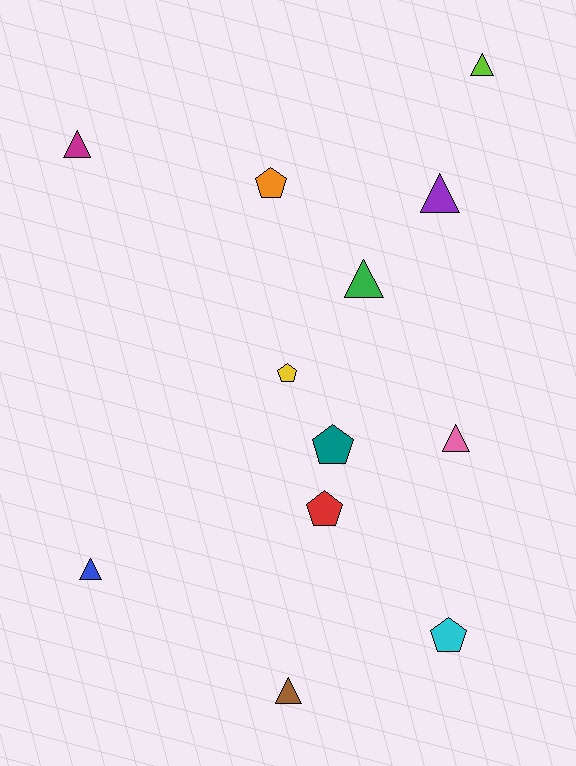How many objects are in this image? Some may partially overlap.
There are 12 objects.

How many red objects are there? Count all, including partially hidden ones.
There is 1 red object.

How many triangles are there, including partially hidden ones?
There are 7 triangles.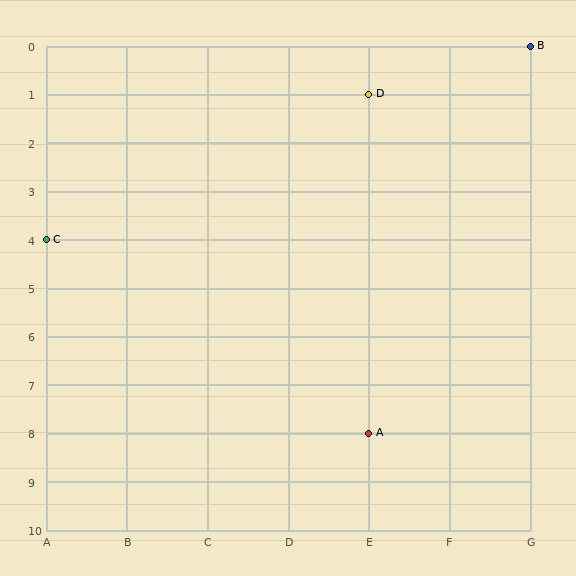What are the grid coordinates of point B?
Point B is at grid coordinates (G, 0).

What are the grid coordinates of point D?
Point D is at grid coordinates (E, 1).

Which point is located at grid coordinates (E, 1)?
Point D is at (E, 1).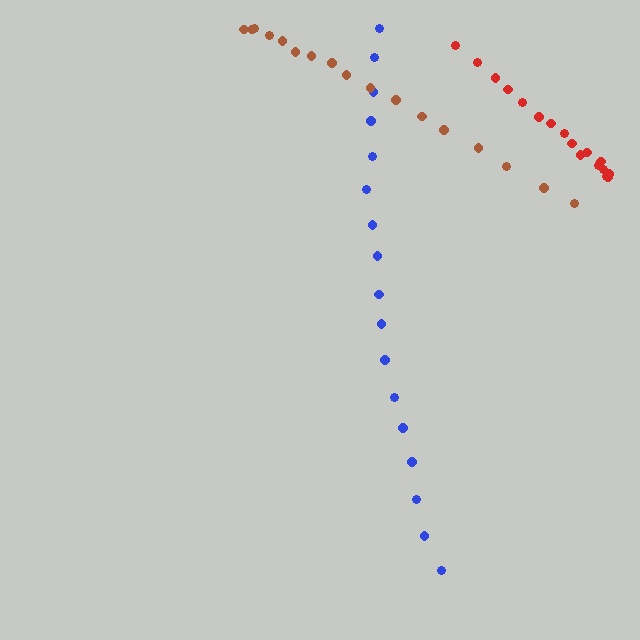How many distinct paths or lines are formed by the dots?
There are 3 distinct paths.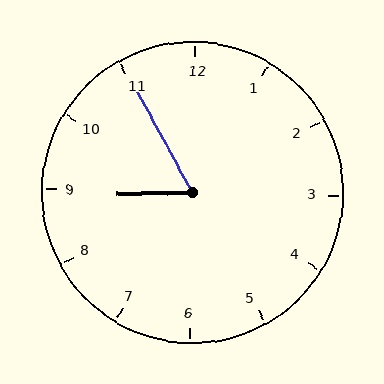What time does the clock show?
8:55.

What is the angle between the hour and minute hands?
Approximately 62 degrees.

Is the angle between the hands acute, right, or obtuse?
It is acute.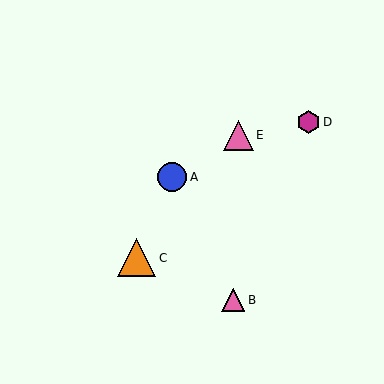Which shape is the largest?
The orange triangle (labeled C) is the largest.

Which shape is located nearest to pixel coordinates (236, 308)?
The pink triangle (labeled B) at (233, 300) is nearest to that location.